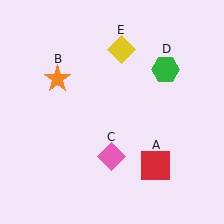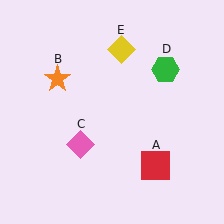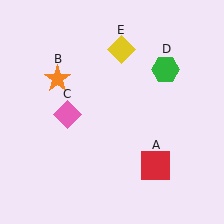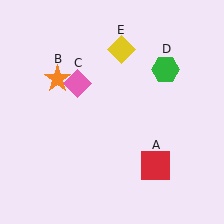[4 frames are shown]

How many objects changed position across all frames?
1 object changed position: pink diamond (object C).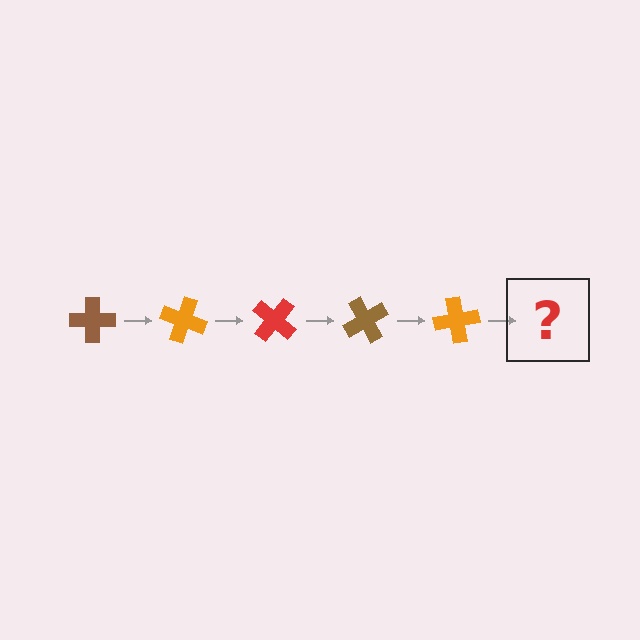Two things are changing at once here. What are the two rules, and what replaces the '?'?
The two rules are that it rotates 20 degrees each step and the color cycles through brown, orange, and red. The '?' should be a red cross, rotated 100 degrees from the start.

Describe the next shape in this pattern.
It should be a red cross, rotated 100 degrees from the start.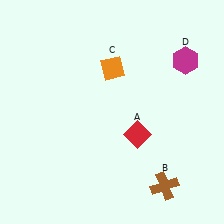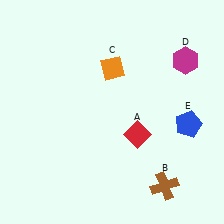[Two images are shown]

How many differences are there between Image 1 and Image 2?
There is 1 difference between the two images.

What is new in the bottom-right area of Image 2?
A blue pentagon (E) was added in the bottom-right area of Image 2.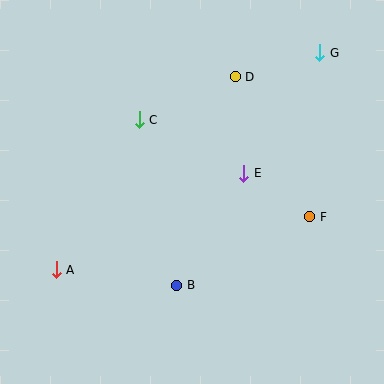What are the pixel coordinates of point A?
Point A is at (56, 270).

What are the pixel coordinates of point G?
Point G is at (320, 53).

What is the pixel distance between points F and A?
The distance between F and A is 259 pixels.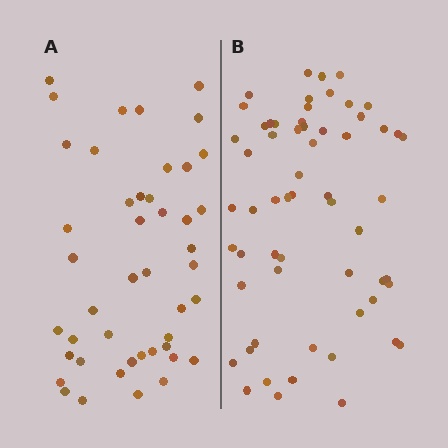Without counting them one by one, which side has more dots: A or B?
Region B (the right region) has more dots.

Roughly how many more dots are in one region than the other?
Region B has approximately 15 more dots than region A.